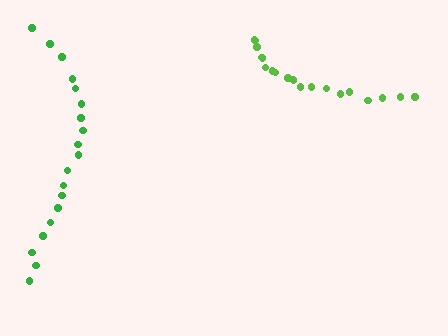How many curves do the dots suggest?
There are 2 distinct paths.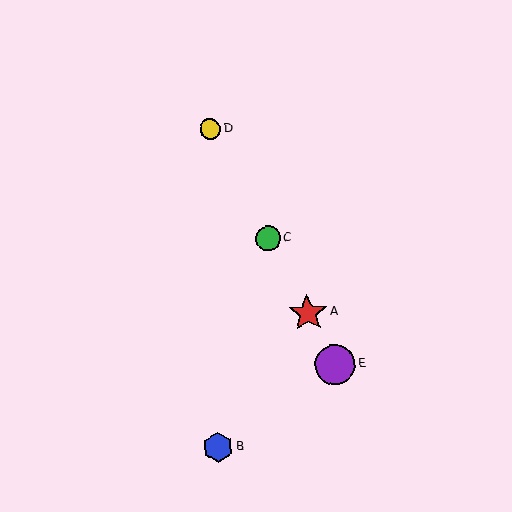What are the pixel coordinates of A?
Object A is at (308, 313).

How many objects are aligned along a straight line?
4 objects (A, C, D, E) are aligned along a straight line.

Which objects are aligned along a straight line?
Objects A, C, D, E are aligned along a straight line.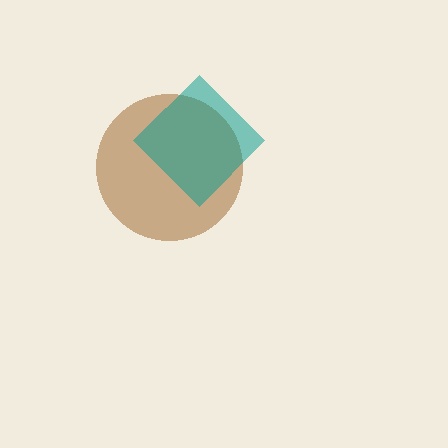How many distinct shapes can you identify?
There are 2 distinct shapes: a brown circle, a teal diamond.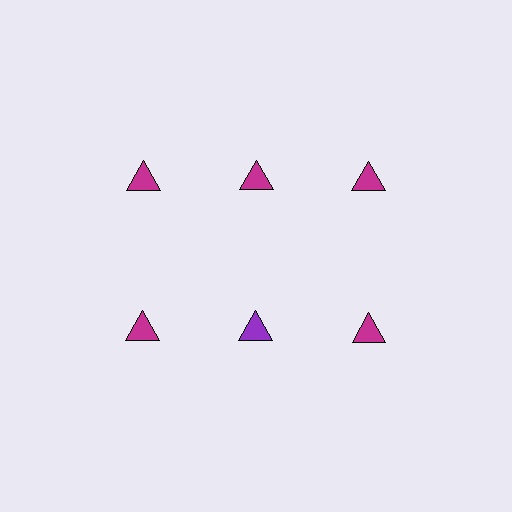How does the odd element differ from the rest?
It has a different color: purple instead of magenta.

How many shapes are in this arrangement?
There are 6 shapes arranged in a grid pattern.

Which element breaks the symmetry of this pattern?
The purple triangle in the second row, second from left column breaks the symmetry. All other shapes are magenta triangles.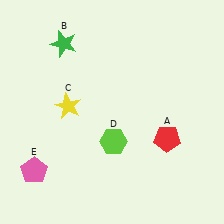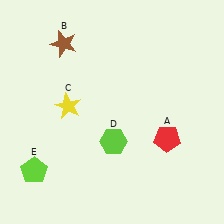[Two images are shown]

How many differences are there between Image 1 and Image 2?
There are 2 differences between the two images.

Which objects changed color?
B changed from green to brown. E changed from pink to lime.